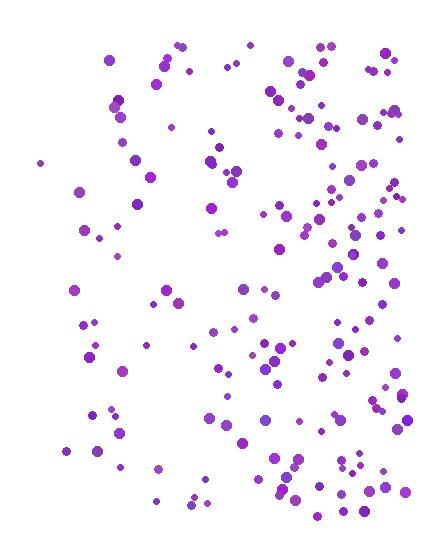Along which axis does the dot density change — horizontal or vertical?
Horizontal.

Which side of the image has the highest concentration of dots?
The right.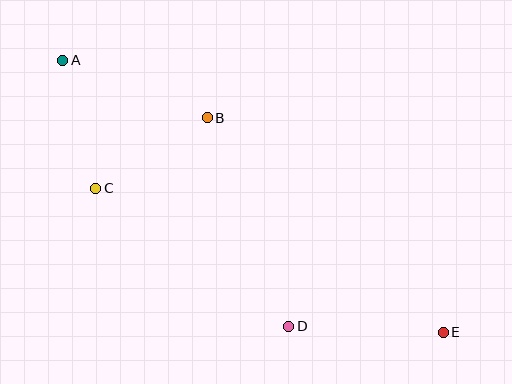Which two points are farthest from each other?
Points A and E are farthest from each other.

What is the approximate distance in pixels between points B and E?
The distance between B and E is approximately 319 pixels.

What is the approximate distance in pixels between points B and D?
The distance between B and D is approximately 224 pixels.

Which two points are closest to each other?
Points B and C are closest to each other.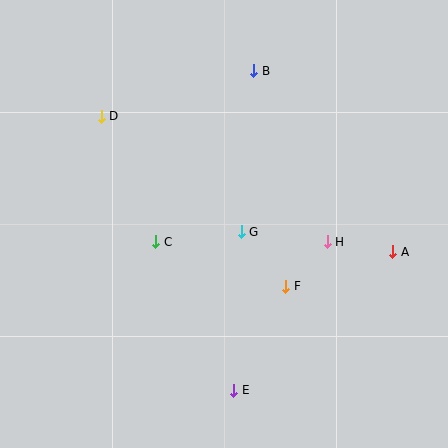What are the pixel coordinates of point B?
Point B is at (254, 71).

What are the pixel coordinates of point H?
Point H is at (327, 242).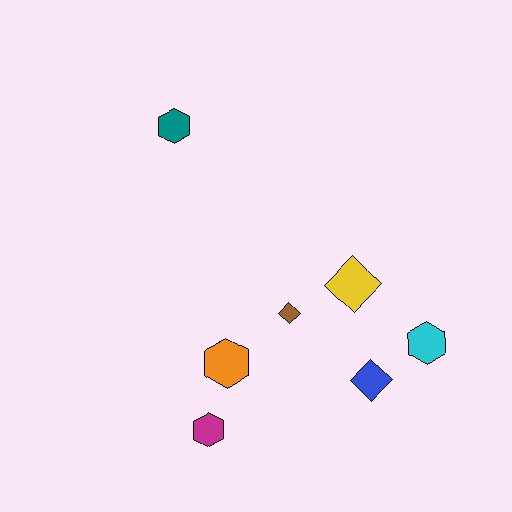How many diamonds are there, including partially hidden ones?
There are 3 diamonds.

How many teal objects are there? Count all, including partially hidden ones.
There is 1 teal object.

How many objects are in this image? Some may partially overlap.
There are 7 objects.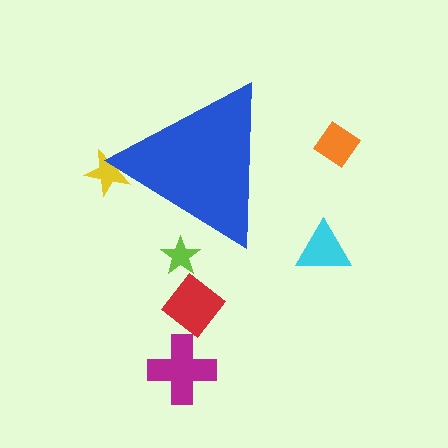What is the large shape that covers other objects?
A blue triangle.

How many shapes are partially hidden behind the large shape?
2 shapes are partially hidden.